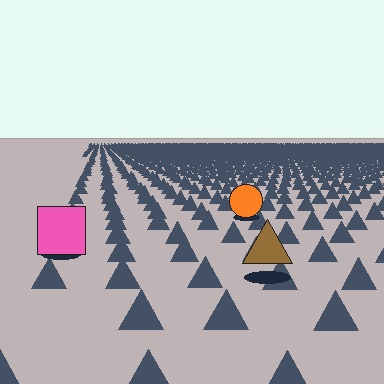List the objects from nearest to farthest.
From nearest to farthest: the brown triangle, the pink square, the orange circle.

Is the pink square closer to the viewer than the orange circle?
Yes. The pink square is closer — you can tell from the texture gradient: the ground texture is coarser near it.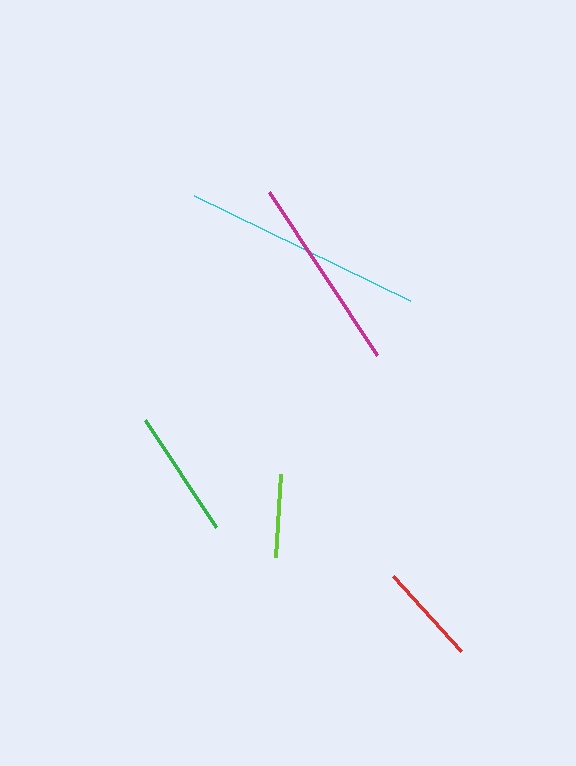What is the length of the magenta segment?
The magenta segment is approximately 196 pixels long.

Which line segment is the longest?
The cyan line is the longest at approximately 241 pixels.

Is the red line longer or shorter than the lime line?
The red line is longer than the lime line.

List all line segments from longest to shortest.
From longest to shortest: cyan, magenta, green, red, lime.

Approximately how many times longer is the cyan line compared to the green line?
The cyan line is approximately 1.9 times the length of the green line.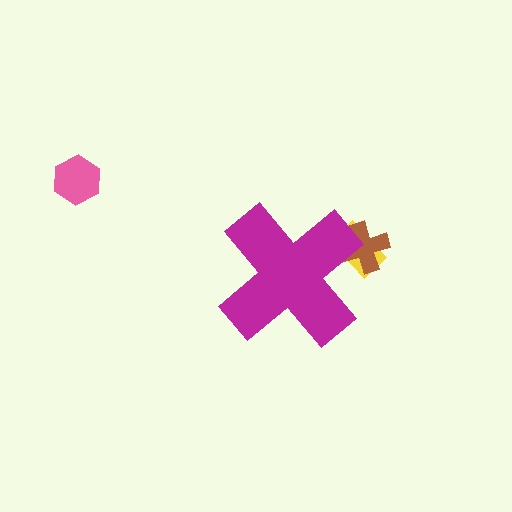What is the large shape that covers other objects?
A magenta cross.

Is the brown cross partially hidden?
Yes, the brown cross is partially hidden behind the magenta cross.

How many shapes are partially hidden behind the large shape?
2 shapes are partially hidden.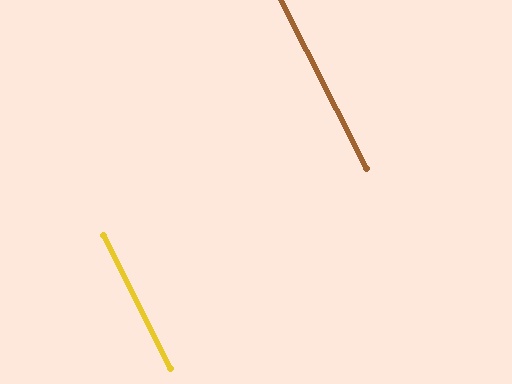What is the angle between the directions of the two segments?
Approximately 0 degrees.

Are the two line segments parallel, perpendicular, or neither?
Parallel — their directions differ by only 0.1°.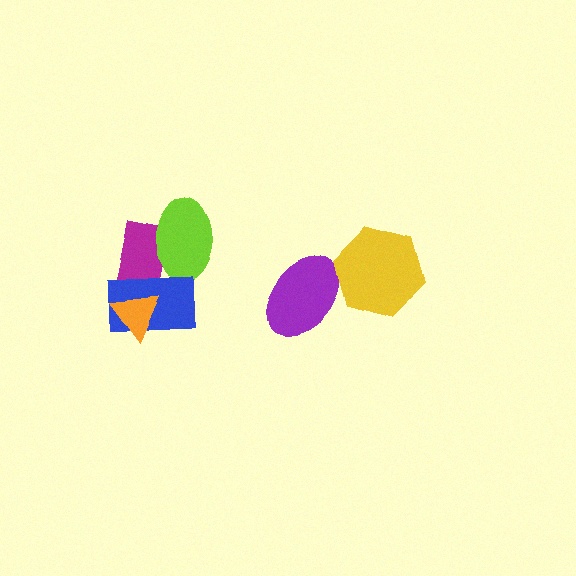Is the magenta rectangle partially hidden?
Yes, it is partially covered by another shape.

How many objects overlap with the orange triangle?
2 objects overlap with the orange triangle.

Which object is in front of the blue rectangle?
The orange triangle is in front of the blue rectangle.